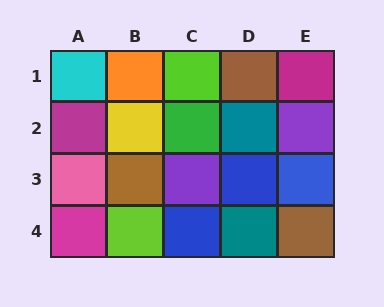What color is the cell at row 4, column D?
Teal.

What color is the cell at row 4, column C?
Blue.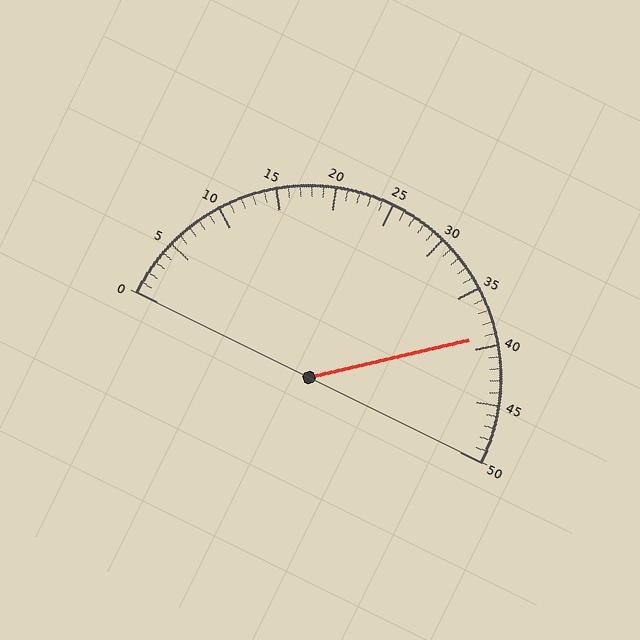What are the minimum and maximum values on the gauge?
The gauge ranges from 0 to 50.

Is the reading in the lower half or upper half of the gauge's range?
The reading is in the upper half of the range (0 to 50).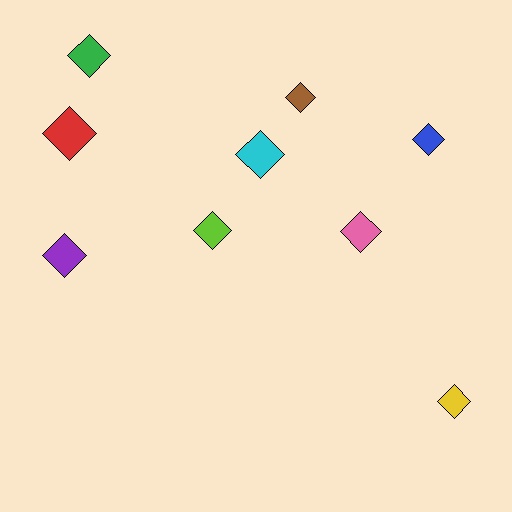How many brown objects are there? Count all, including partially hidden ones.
There is 1 brown object.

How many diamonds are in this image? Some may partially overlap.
There are 9 diamonds.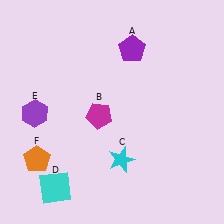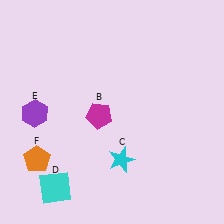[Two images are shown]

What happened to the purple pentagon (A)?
The purple pentagon (A) was removed in Image 2. It was in the top-right area of Image 1.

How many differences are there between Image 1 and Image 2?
There is 1 difference between the two images.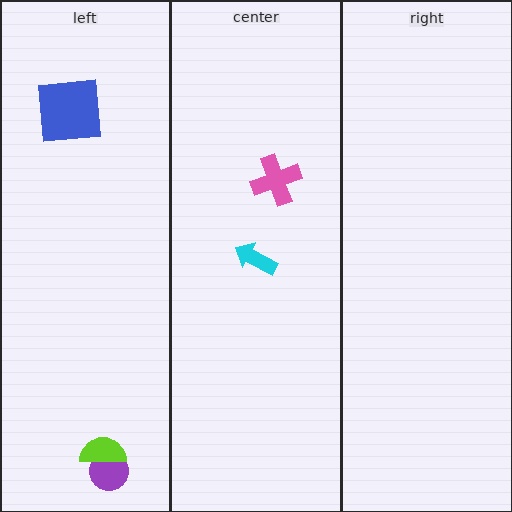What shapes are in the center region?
The cyan arrow, the pink cross.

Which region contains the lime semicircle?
The left region.